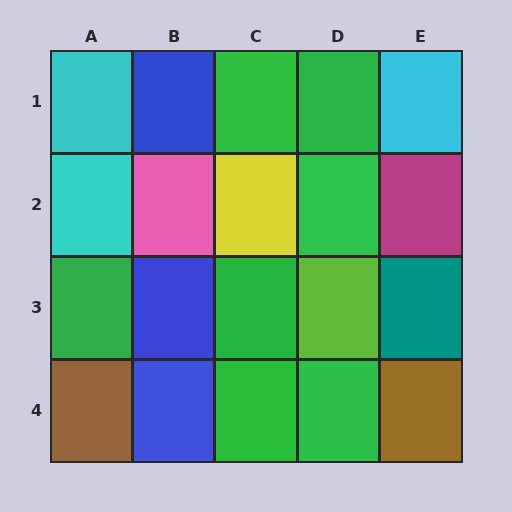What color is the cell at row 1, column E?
Cyan.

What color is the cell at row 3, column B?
Blue.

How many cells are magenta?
1 cell is magenta.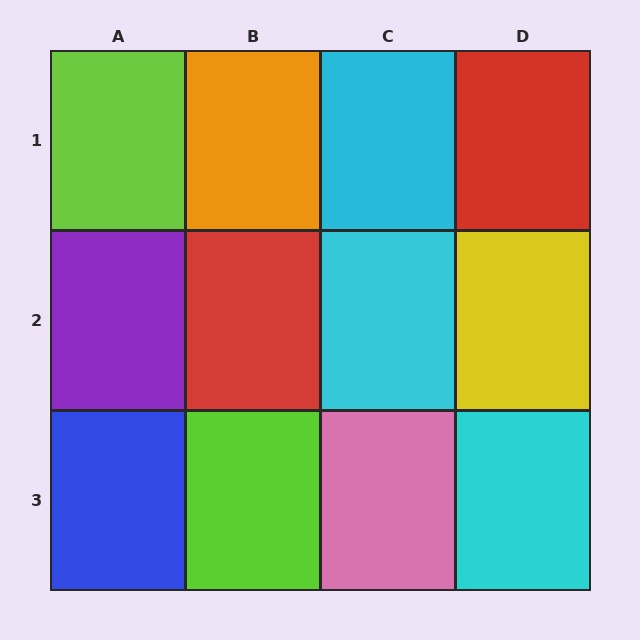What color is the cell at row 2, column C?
Cyan.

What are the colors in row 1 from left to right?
Lime, orange, cyan, red.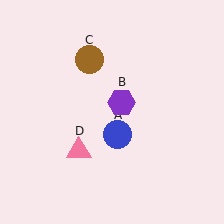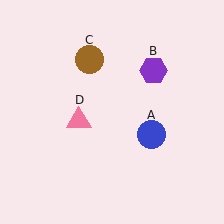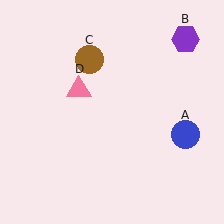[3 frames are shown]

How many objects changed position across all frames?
3 objects changed position: blue circle (object A), purple hexagon (object B), pink triangle (object D).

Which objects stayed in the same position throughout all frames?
Brown circle (object C) remained stationary.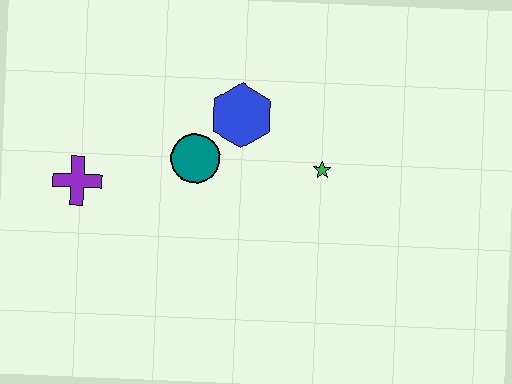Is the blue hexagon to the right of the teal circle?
Yes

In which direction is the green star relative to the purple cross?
The green star is to the right of the purple cross.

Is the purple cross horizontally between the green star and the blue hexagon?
No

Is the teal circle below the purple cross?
No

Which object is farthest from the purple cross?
The green star is farthest from the purple cross.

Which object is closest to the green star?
The blue hexagon is closest to the green star.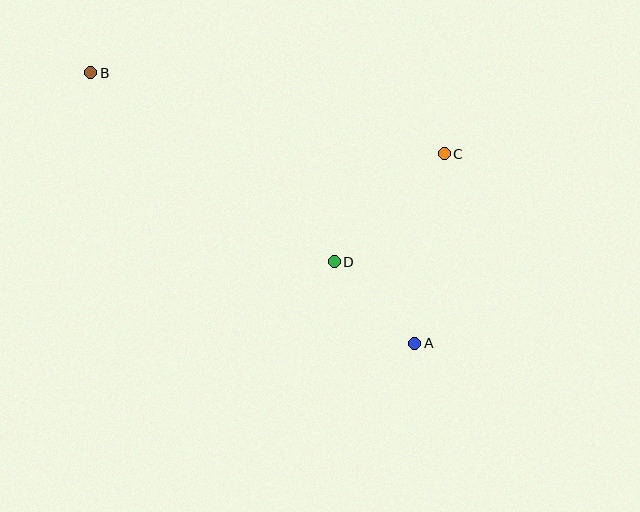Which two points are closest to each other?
Points A and D are closest to each other.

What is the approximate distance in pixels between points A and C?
The distance between A and C is approximately 192 pixels.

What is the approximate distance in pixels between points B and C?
The distance between B and C is approximately 363 pixels.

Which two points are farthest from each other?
Points A and B are farthest from each other.